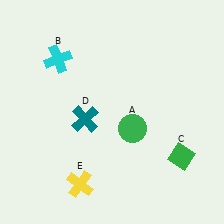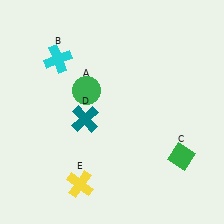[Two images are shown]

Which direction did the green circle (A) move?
The green circle (A) moved left.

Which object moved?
The green circle (A) moved left.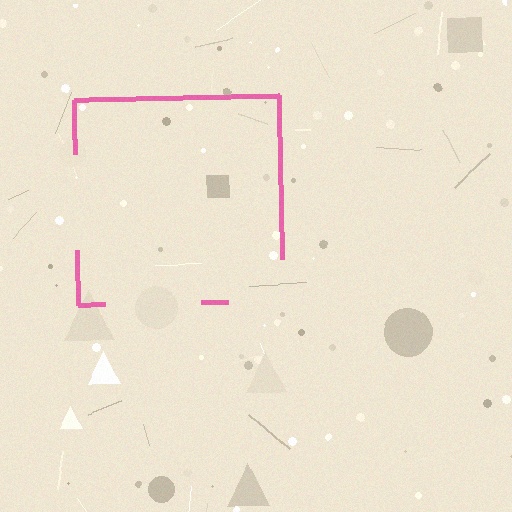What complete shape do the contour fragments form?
The contour fragments form a square.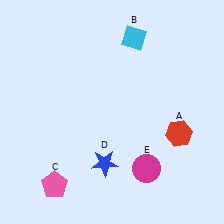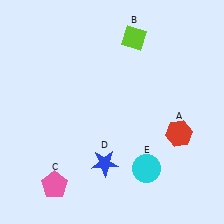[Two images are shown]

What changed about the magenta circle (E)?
In Image 1, E is magenta. In Image 2, it changed to cyan.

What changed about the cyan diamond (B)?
In Image 1, B is cyan. In Image 2, it changed to lime.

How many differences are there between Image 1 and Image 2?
There are 2 differences between the two images.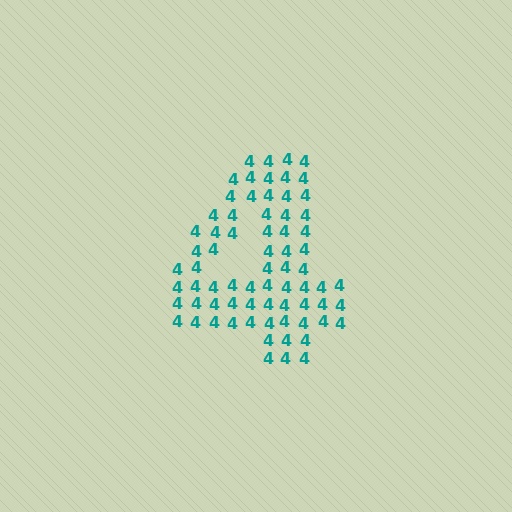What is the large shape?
The large shape is the digit 4.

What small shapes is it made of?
It is made of small digit 4's.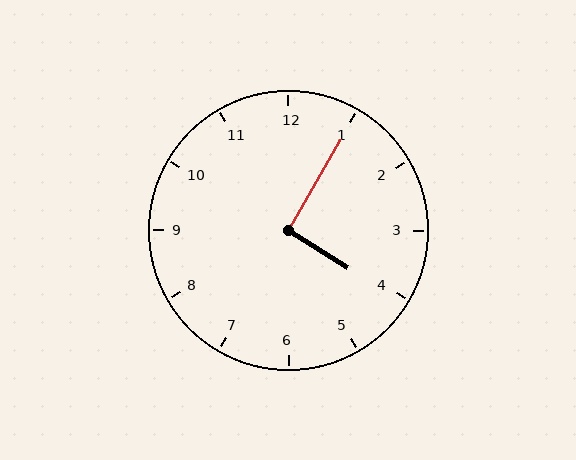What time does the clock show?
4:05.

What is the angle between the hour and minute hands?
Approximately 92 degrees.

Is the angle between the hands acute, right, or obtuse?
It is right.